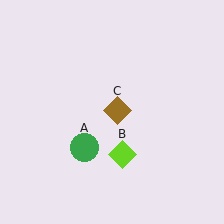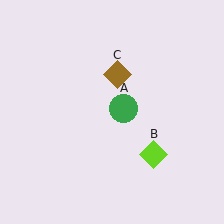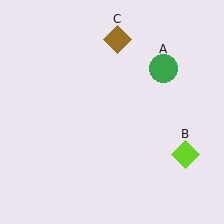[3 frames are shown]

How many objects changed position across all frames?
3 objects changed position: green circle (object A), lime diamond (object B), brown diamond (object C).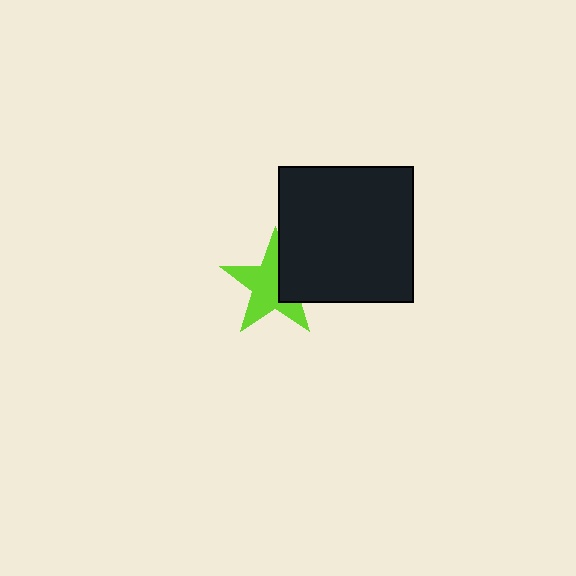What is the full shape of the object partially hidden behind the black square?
The partially hidden object is a lime star.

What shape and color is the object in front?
The object in front is a black square.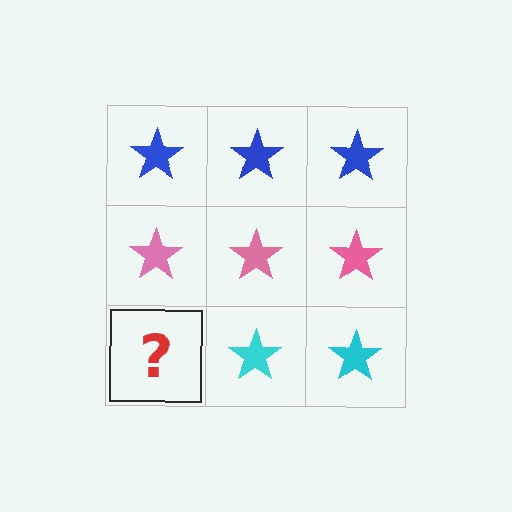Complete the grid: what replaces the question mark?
The question mark should be replaced with a cyan star.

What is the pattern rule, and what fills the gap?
The rule is that each row has a consistent color. The gap should be filled with a cyan star.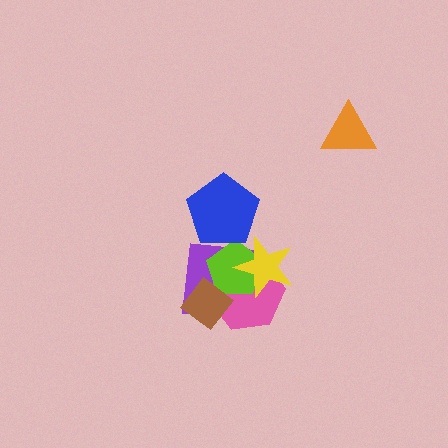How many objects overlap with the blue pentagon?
1 object overlaps with the blue pentagon.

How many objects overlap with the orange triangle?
0 objects overlap with the orange triangle.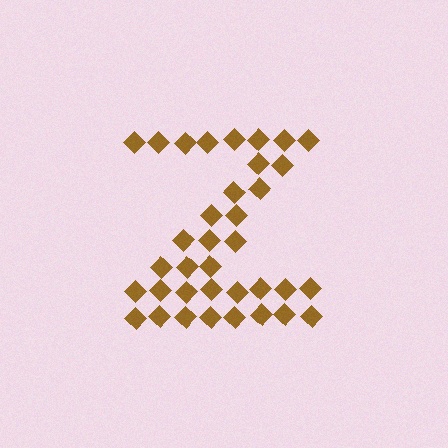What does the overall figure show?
The overall figure shows the letter Z.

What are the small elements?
The small elements are diamonds.